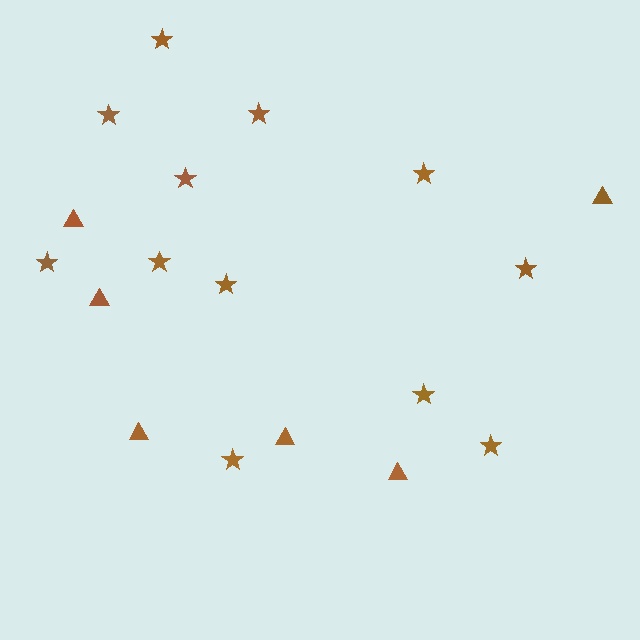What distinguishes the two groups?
There are 2 groups: one group of triangles (6) and one group of stars (12).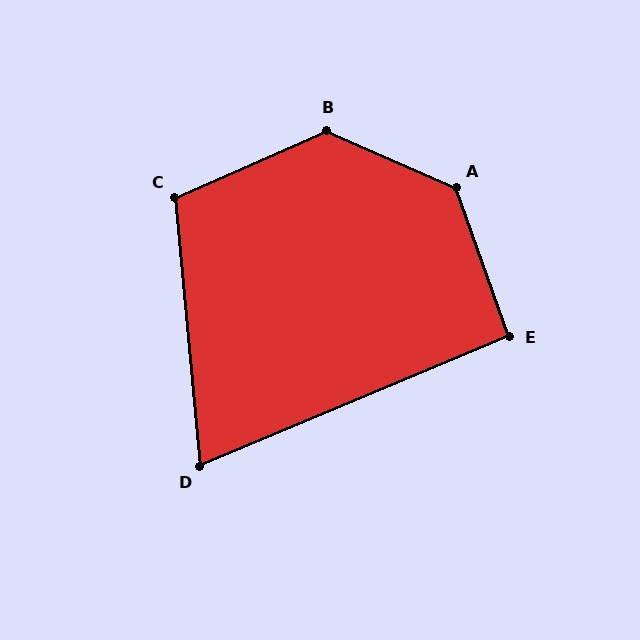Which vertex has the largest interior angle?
A, at approximately 134 degrees.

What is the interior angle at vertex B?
Approximately 132 degrees (obtuse).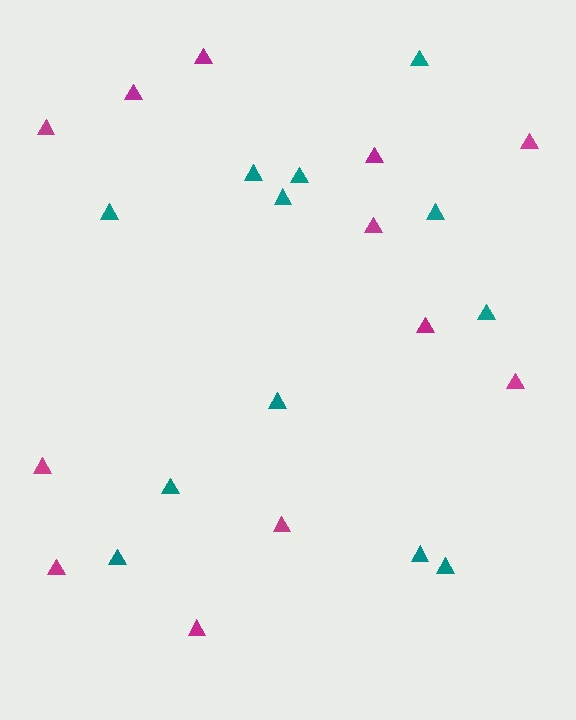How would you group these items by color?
There are 2 groups: one group of teal triangles (12) and one group of magenta triangles (12).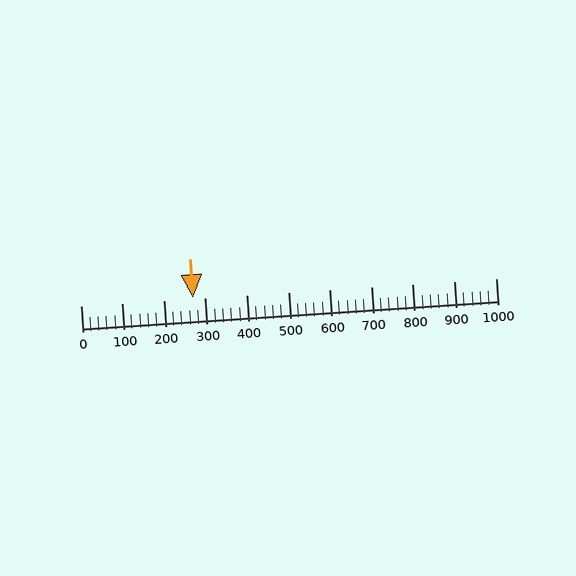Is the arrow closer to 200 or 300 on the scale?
The arrow is closer to 300.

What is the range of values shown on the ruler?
The ruler shows values from 0 to 1000.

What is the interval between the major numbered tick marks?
The major tick marks are spaced 100 units apart.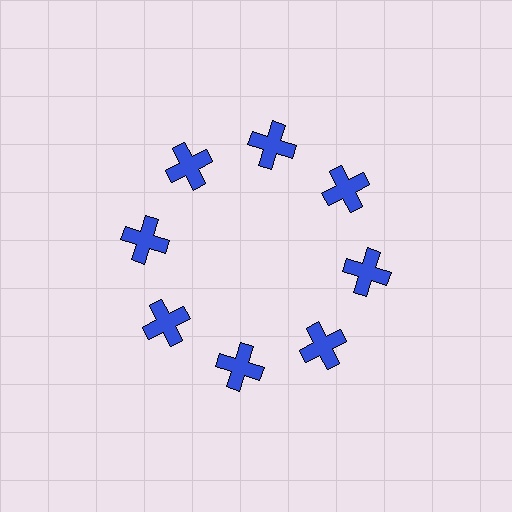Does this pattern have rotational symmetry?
Yes, this pattern has 8-fold rotational symmetry. It looks the same after rotating 45 degrees around the center.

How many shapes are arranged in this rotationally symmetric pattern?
There are 8 shapes, arranged in 8 groups of 1.